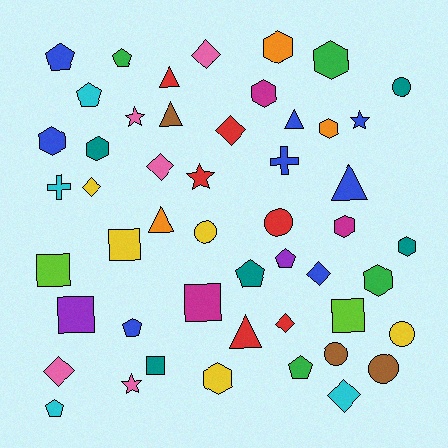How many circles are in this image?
There are 6 circles.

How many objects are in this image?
There are 50 objects.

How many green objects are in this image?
There are 4 green objects.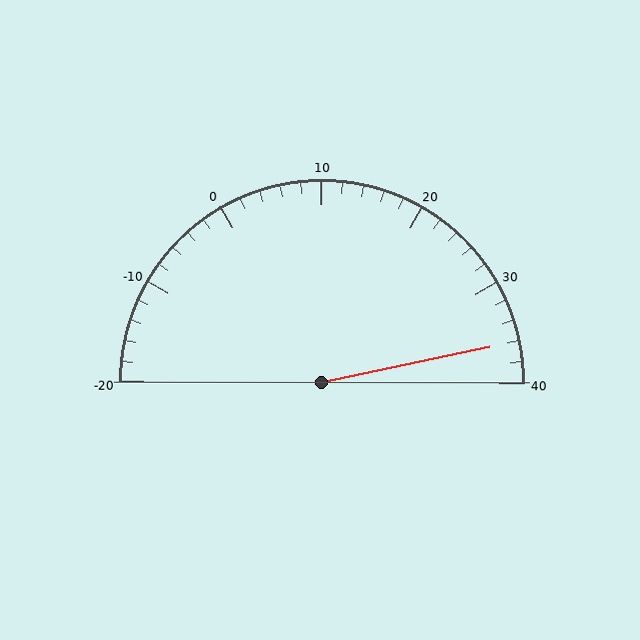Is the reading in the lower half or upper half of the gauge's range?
The reading is in the upper half of the range (-20 to 40).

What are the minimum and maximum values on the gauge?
The gauge ranges from -20 to 40.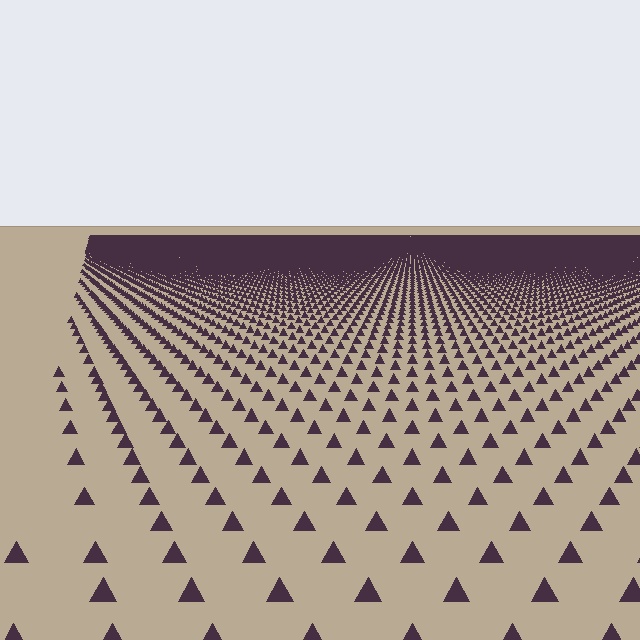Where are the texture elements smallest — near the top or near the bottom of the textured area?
Near the top.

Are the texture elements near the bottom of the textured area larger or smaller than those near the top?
Larger. Near the bottom, elements are closer to the viewer and appear at a bigger on-screen size.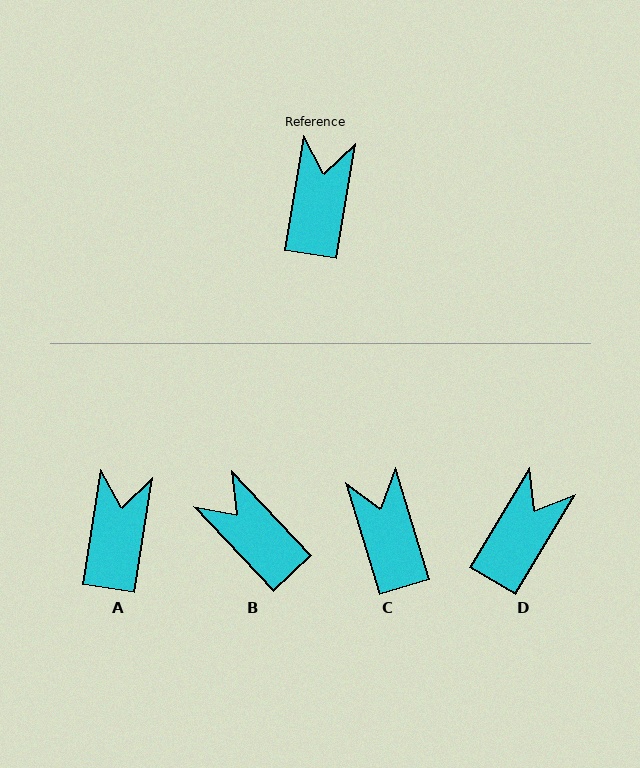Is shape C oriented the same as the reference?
No, it is off by about 26 degrees.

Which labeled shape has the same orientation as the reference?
A.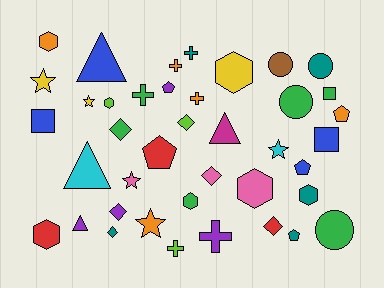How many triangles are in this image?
There are 4 triangles.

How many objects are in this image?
There are 40 objects.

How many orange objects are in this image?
There are 5 orange objects.